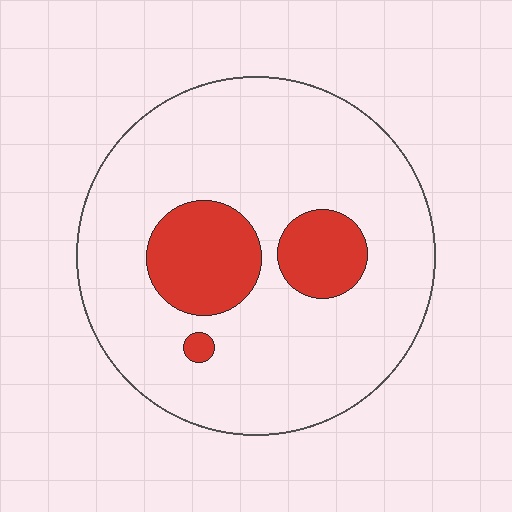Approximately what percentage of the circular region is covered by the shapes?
Approximately 15%.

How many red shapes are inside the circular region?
3.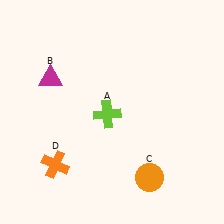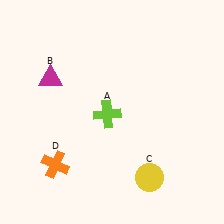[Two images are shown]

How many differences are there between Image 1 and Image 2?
There is 1 difference between the two images.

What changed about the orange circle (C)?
In Image 1, C is orange. In Image 2, it changed to yellow.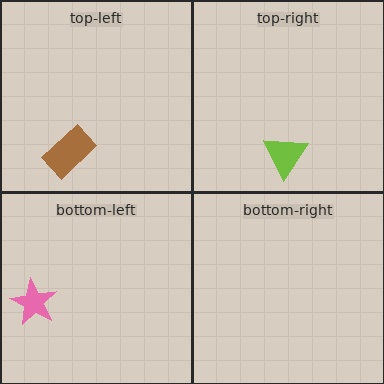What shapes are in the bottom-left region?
The pink star.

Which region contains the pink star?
The bottom-left region.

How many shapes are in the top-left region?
1.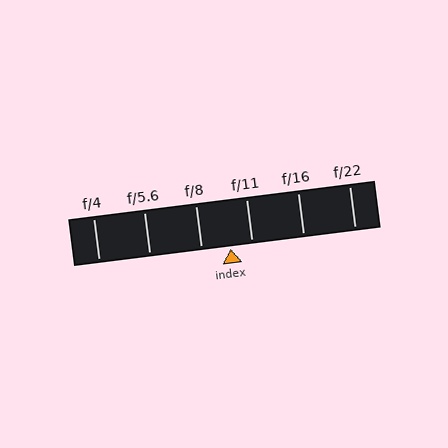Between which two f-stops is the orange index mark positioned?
The index mark is between f/8 and f/11.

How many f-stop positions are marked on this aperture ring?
There are 6 f-stop positions marked.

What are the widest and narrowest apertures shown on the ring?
The widest aperture shown is f/4 and the narrowest is f/22.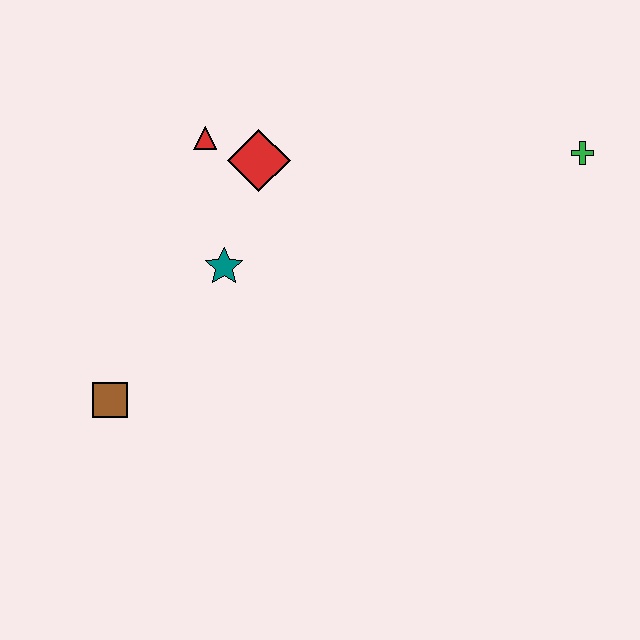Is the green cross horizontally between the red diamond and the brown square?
No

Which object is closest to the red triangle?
The red diamond is closest to the red triangle.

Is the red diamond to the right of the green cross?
No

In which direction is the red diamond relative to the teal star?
The red diamond is above the teal star.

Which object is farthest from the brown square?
The green cross is farthest from the brown square.